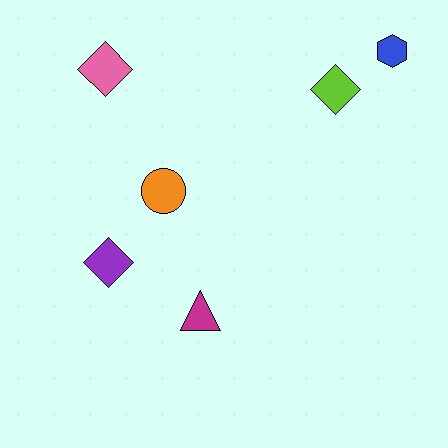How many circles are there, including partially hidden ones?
There is 1 circle.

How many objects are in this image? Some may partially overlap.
There are 6 objects.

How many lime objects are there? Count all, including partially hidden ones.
There is 1 lime object.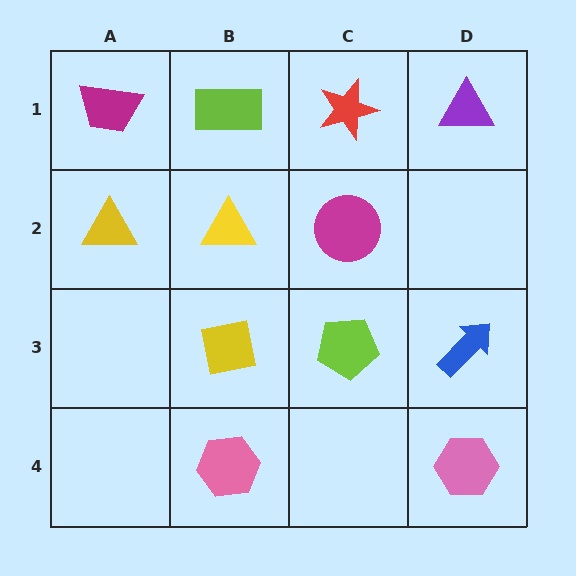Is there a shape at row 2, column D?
No, that cell is empty.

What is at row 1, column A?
A magenta trapezoid.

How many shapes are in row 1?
4 shapes.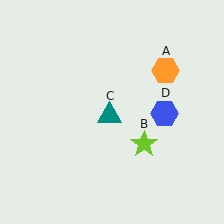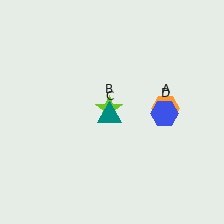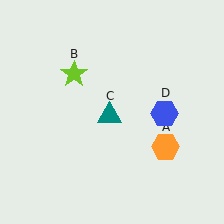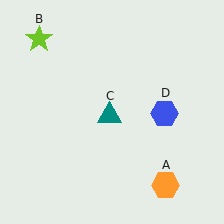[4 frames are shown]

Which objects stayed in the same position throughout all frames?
Teal triangle (object C) and blue hexagon (object D) remained stationary.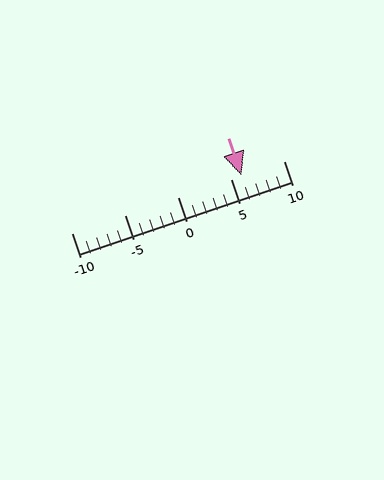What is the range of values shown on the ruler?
The ruler shows values from -10 to 10.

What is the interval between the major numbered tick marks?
The major tick marks are spaced 5 units apart.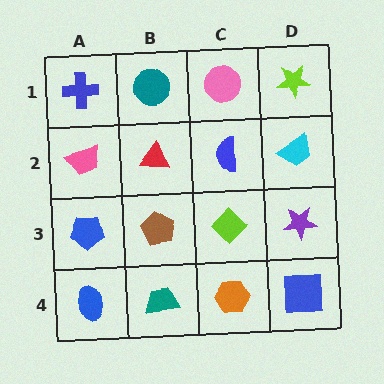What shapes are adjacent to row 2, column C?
A pink circle (row 1, column C), a lime diamond (row 3, column C), a red triangle (row 2, column B), a cyan trapezoid (row 2, column D).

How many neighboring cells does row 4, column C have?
3.